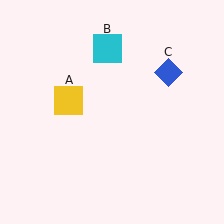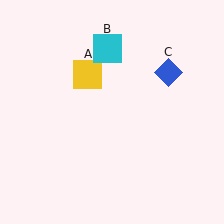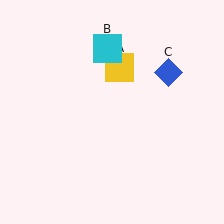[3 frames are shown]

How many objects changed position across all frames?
1 object changed position: yellow square (object A).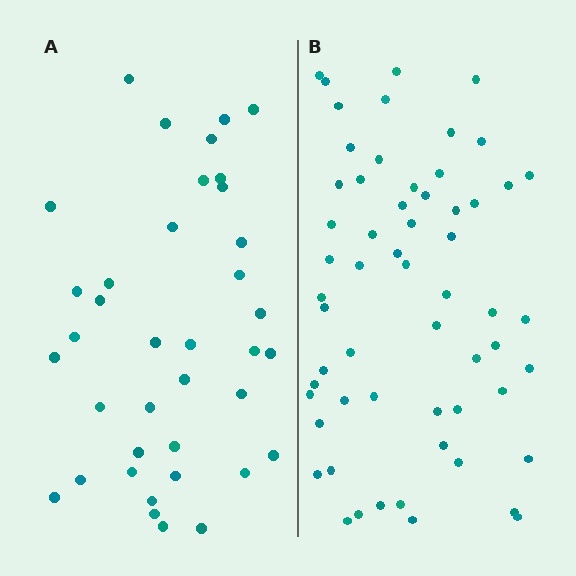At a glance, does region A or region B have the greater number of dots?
Region B (the right region) has more dots.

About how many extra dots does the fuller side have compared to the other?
Region B has approximately 20 more dots than region A.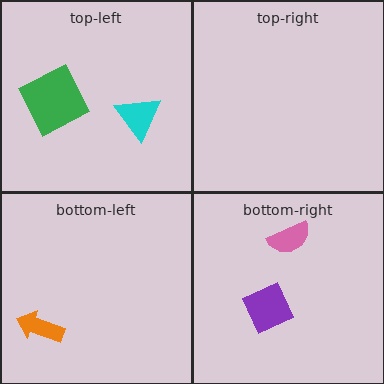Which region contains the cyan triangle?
The top-left region.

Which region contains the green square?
The top-left region.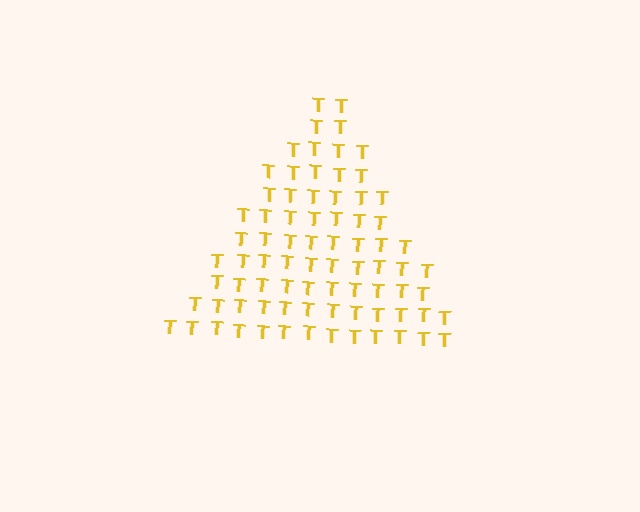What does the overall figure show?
The overall figure shows a triangle.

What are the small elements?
The small elements are letter T's.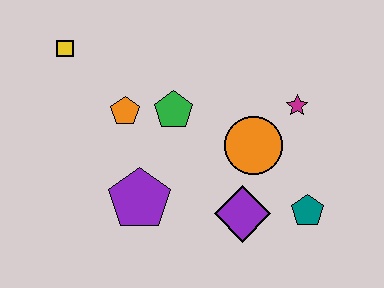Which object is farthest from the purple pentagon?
The magenta star is farthest from the purple pentagon.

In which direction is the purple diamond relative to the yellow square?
The purple diamond is to the right of the yellow square.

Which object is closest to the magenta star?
The orange circle is closest to the magenta star.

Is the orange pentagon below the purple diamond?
No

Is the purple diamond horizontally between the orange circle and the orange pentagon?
Yes